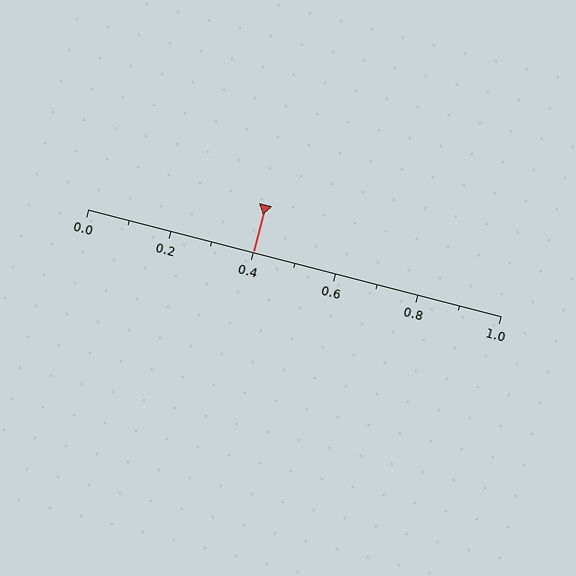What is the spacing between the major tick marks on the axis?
The major ticks are spaced 0.2 apart.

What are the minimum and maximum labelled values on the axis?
The axis runs from 0.0 to 1.0.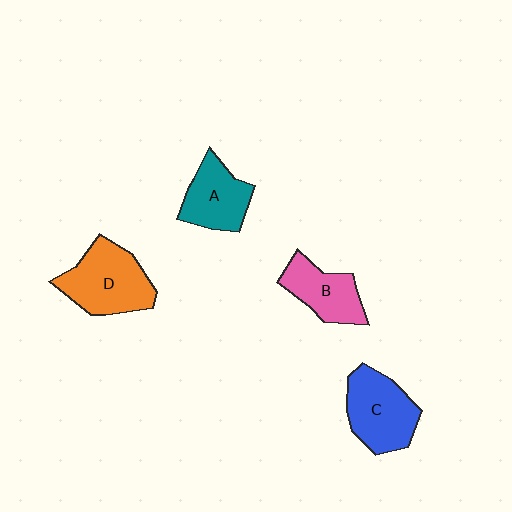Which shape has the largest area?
Shape D (orange).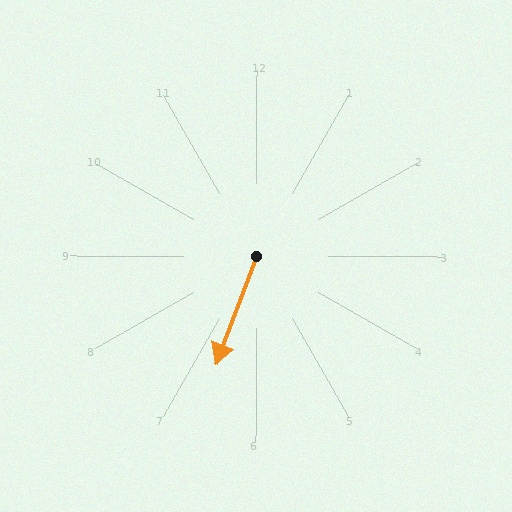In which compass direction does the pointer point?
South.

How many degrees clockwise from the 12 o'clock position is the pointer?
Approximately 201 degrees.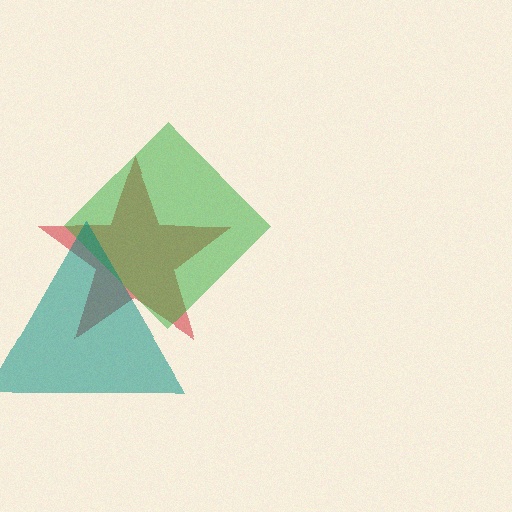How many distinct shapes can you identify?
There are 3 distinct shapes: a red star, a green diamond, a teal triangle.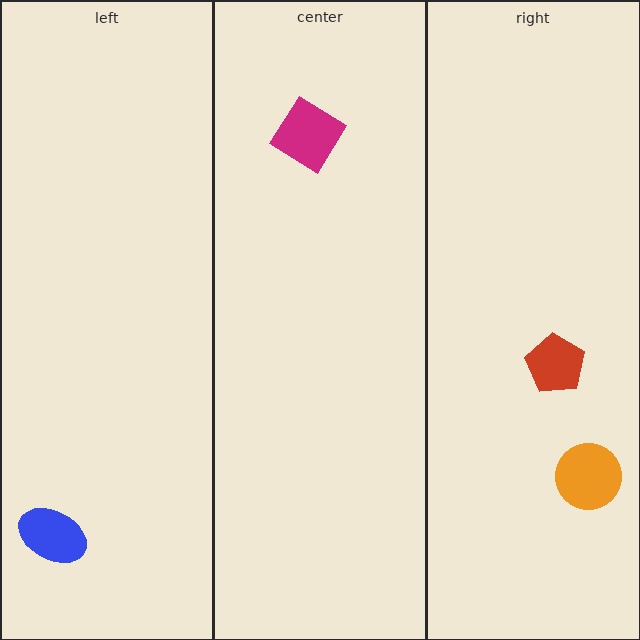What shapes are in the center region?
The magenta diamond.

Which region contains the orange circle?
The right region.